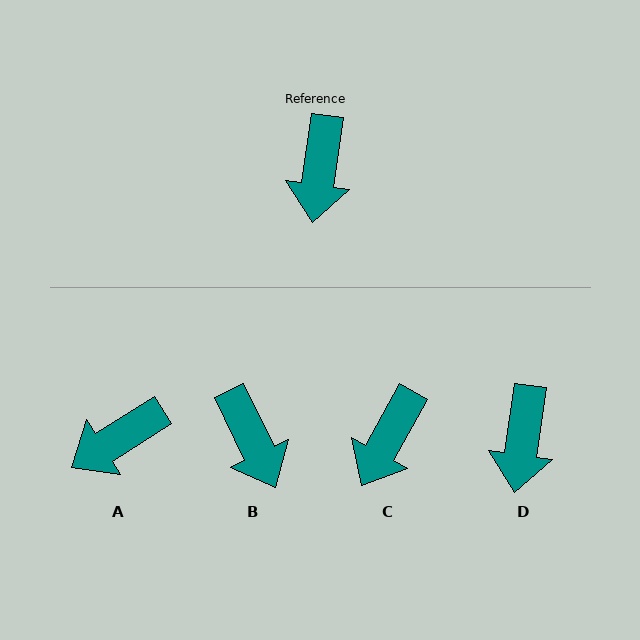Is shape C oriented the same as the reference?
No, it is off by about 21 degrees.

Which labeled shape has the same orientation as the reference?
D.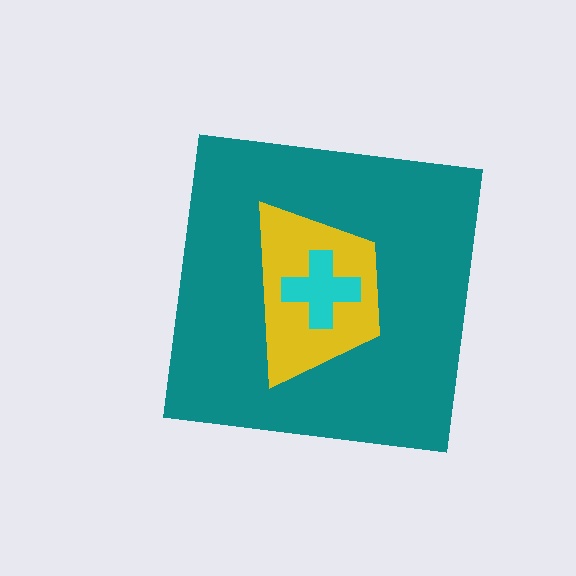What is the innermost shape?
The cyan cross.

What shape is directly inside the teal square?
The yellow trapezoid.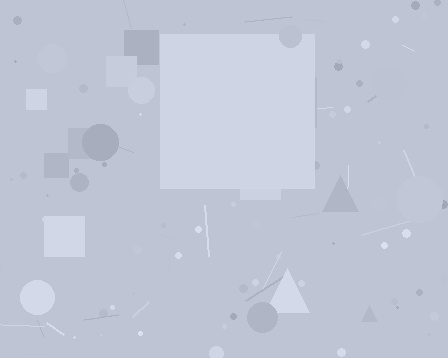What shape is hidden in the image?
A square is hidden in the image.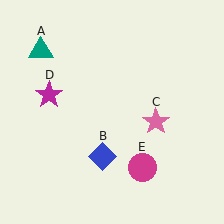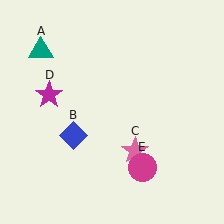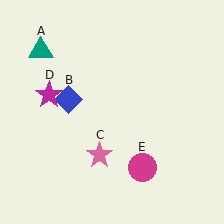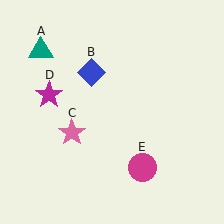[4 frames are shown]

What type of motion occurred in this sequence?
The blue diamond (object B), pink star (object C) rotated clockwise around the center of the scene.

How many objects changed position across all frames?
2 objects changed position: blue diamond (object B), pink star (object C).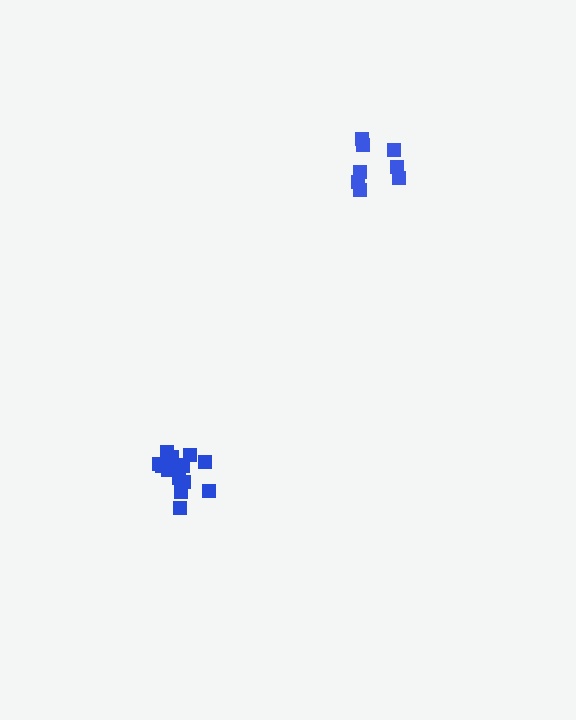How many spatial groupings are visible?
There are 2 spatial groupings.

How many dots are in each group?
Group 1: 14 dots, Group 2: 8 dots (22 total).